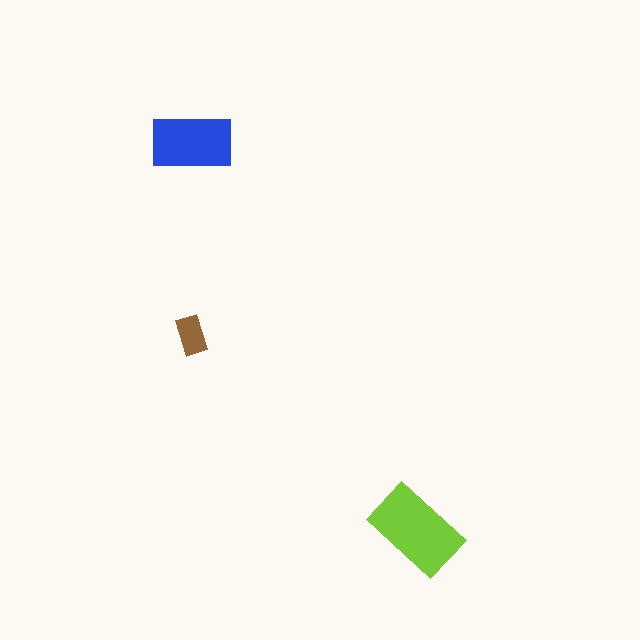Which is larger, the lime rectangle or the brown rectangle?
The lime one.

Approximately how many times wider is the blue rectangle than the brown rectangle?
About 2 times wider.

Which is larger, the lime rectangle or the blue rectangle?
The lime one.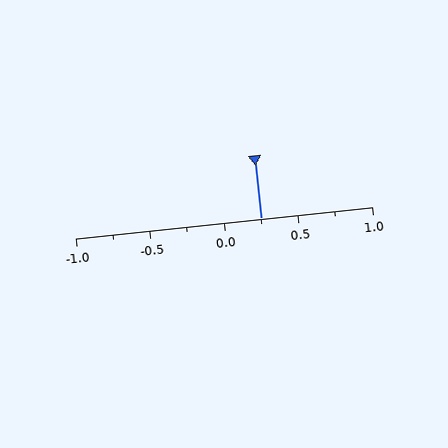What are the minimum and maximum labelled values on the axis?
The axis runs from -1.0 to 1.0.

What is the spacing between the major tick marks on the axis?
The major ticks are spaced 0.5 apart.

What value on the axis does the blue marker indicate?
The marker indicates approximately 0.25.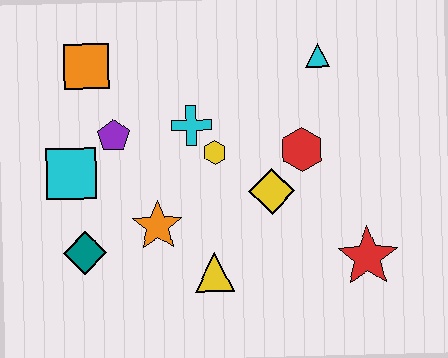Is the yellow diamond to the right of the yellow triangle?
Yes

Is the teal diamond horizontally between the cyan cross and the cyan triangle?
No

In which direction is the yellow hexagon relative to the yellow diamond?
The yellow hexagon is to the left of the yellow diamond.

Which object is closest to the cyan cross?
The yellow hexagon is closest to the cyan cross.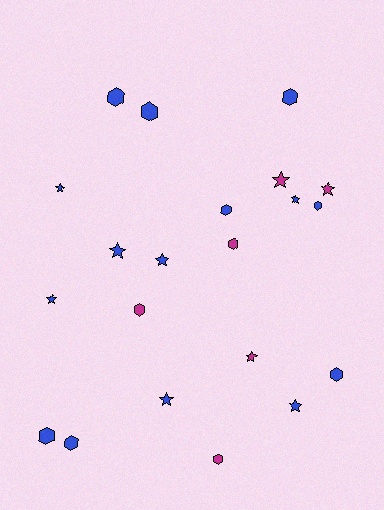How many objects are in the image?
There are 21 objects.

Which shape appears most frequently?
Hexagon, with 11 objects.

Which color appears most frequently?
Blue, with 15 objects.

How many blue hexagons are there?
There are 8 blue hexagons.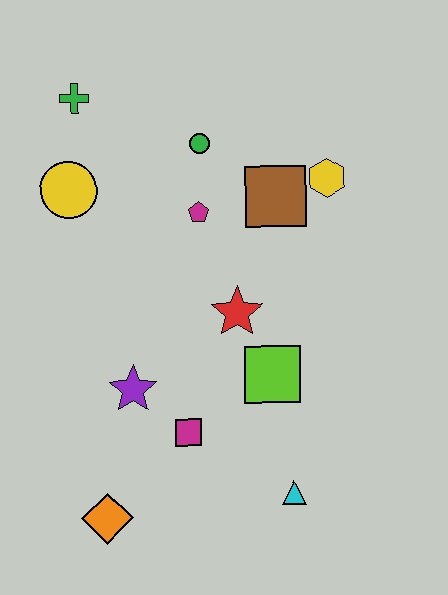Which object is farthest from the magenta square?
The green cross is farthest from the magenta square.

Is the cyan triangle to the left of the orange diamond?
No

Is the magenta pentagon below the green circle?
Yes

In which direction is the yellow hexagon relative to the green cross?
The yellow hexagon is to the right of the green cross.